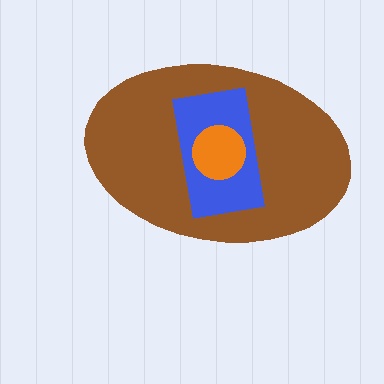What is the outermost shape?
The brown ellipse.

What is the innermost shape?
The orange circle.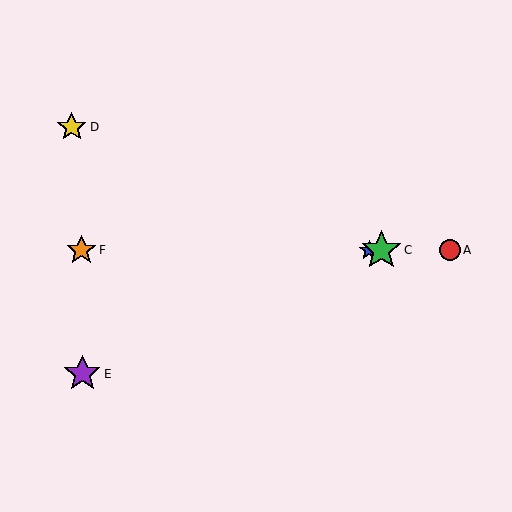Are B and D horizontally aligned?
No, B is at y≈250 and D is at y≈127.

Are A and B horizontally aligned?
Yes, both are at y≈250.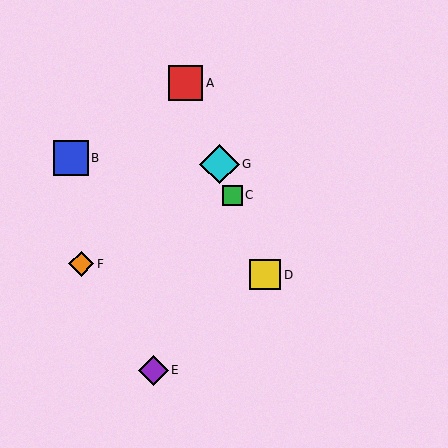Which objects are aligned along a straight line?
Objects A, C, D, G are aligned along a straight line.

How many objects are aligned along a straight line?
4 objects (A, C, D, G) are aligned along a straight line.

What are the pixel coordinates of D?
Object D is at (265, 275).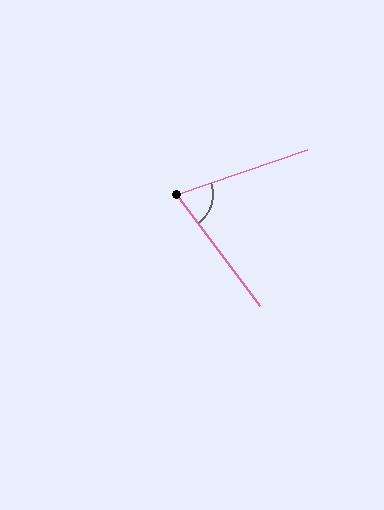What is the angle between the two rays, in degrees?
Approximately 72 degrees.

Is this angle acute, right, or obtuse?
It is acute.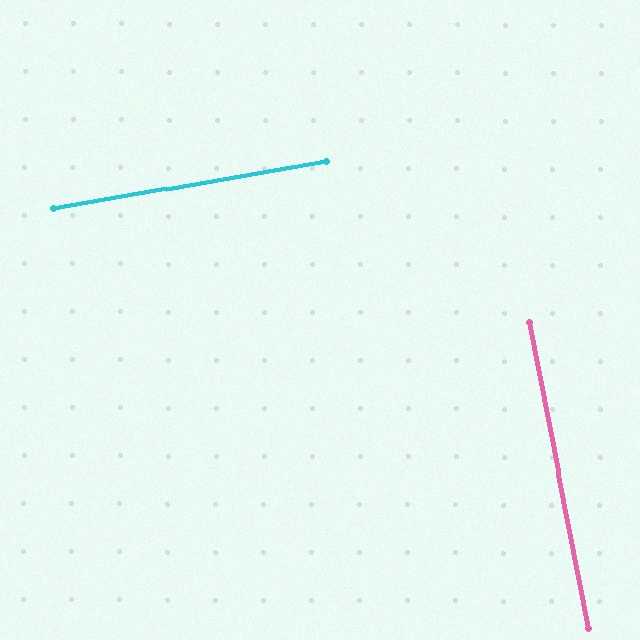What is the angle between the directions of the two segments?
Approximately 89 degrees.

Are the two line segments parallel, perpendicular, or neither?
Perpendicular — they meet at approximately 89°.